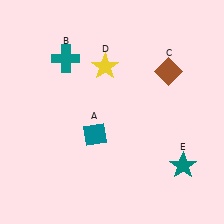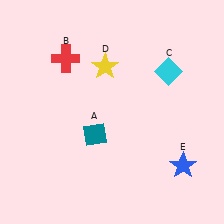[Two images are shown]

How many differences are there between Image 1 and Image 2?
There are 3 differences between the two images.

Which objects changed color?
B changed from teal to red. C changed from brown to cyan. E changed from teal to blue.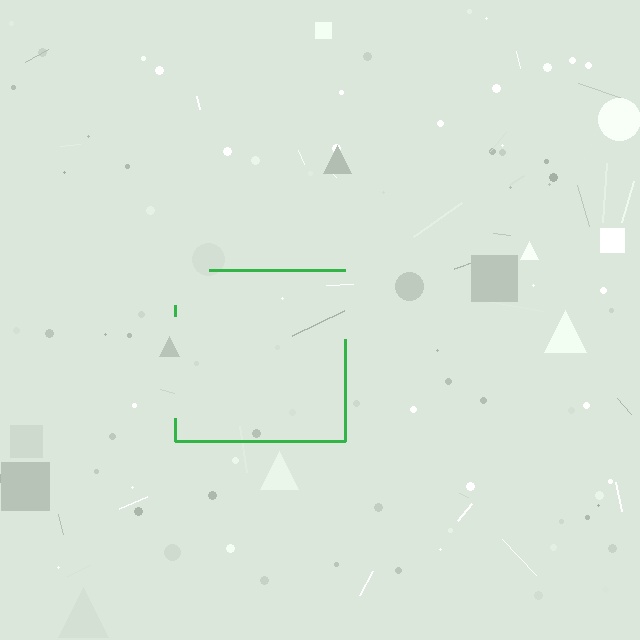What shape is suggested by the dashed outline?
The dashed outline suggests a square.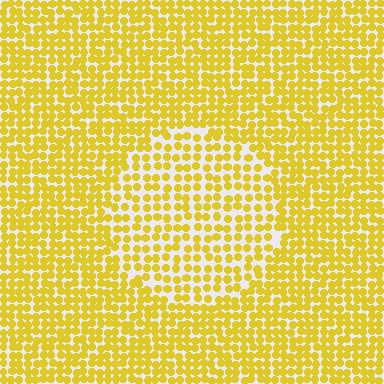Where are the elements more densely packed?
The elements are more densely packed outside the circle boundary.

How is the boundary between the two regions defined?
The boundary is defined by a change in element density (approximately 1.6x ratio). All elements are the same color, size, and shape.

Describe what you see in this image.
The image contains small yellow elements arranged at two different densities. A circle-shaped region is visible where the elements are less densely packed than the surrounding area.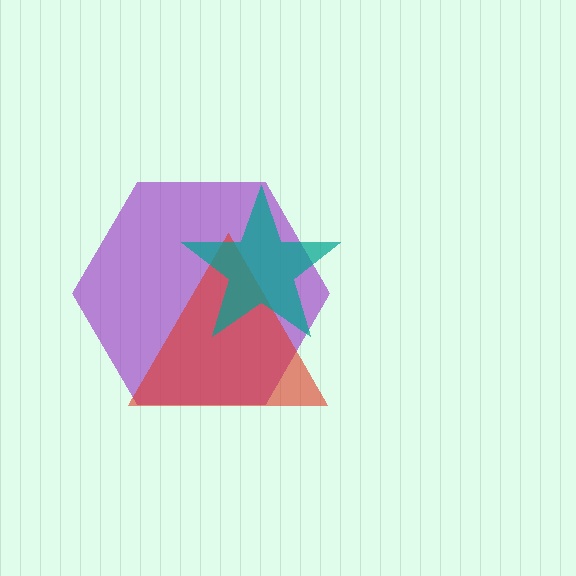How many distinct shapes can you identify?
There are 3 distinct shapes: a purple hexagon, a red triangle, a teal star.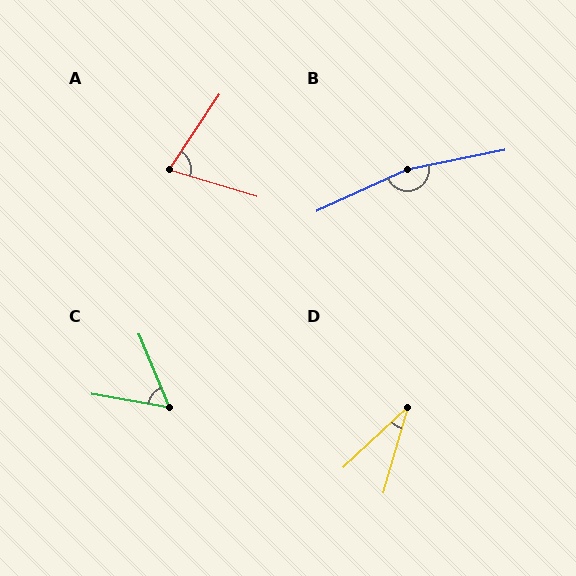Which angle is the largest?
B, at approximately 167 degrees.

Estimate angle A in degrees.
Approximately 73 degrees.